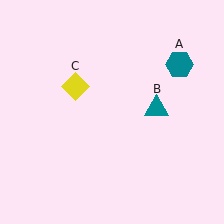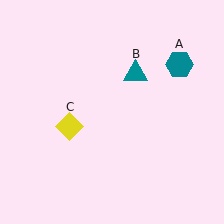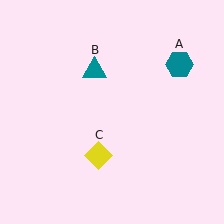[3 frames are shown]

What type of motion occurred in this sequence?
The teal triangle (object B), yellow diamond (object C) rotated counterclockwise around the center of the scene.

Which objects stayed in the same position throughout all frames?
Teal hexagon (object A) remained stationary.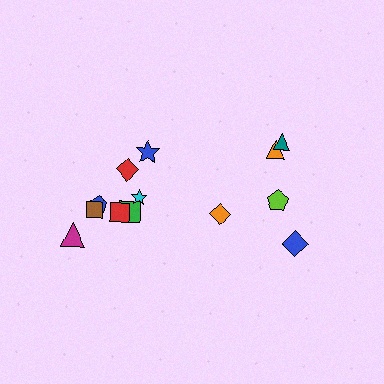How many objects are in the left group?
There are 8 objects.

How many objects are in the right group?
There are 5 objects.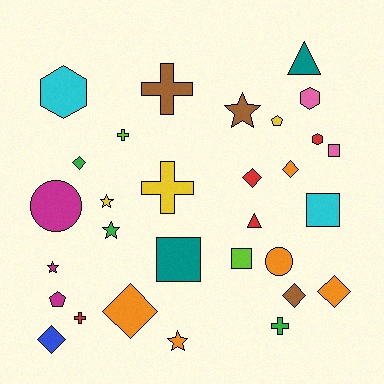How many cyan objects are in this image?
There are 2 cyan objects.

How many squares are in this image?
There are 4 squares.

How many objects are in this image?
There are 30 objects.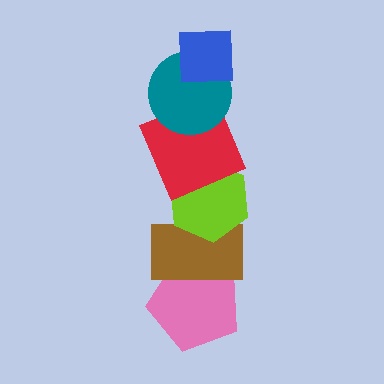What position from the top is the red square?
The red square is 3rd from the top.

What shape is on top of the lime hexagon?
The red square is on top of the lime hexagon.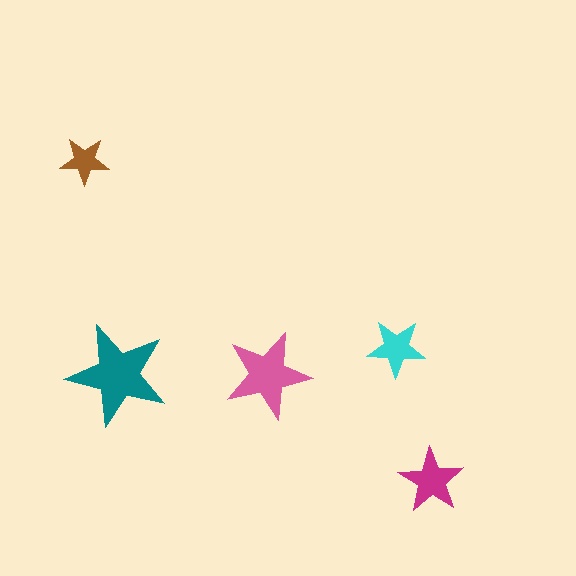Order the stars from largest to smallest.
the teal one, the pink one, the magenta one, the cyan one, the brown one.